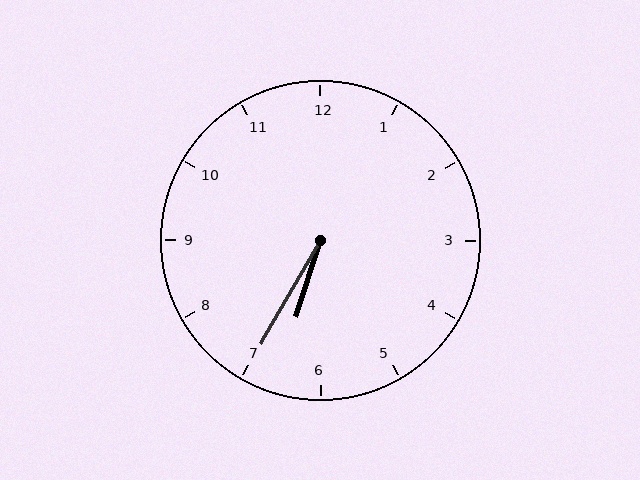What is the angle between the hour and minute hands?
Approximately 12 degrees.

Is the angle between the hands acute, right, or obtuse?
It is acute.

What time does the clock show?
6:35.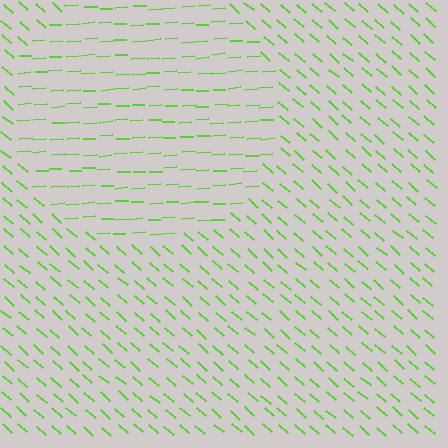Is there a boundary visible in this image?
Yes, there is a texture boundary formed by a change in line orientation.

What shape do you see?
I see a circle.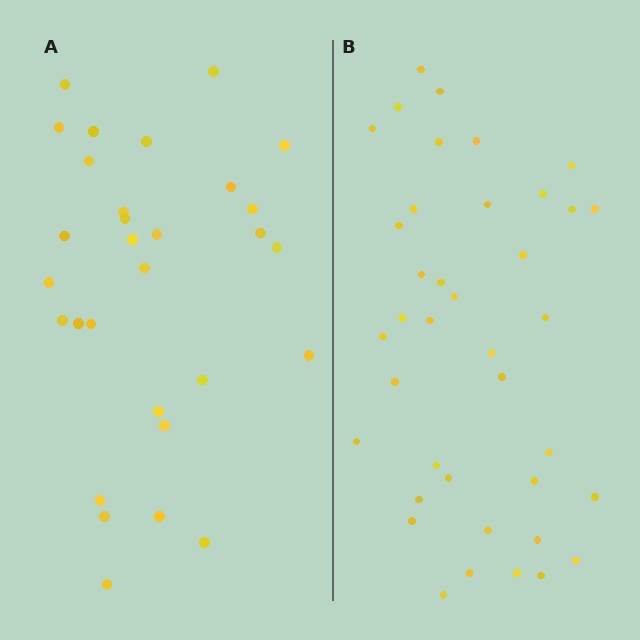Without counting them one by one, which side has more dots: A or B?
Region B (the right region) has more dots.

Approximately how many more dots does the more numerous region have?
Region B has roughly 8 or so more dots than region A.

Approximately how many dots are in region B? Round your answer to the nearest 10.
About 40 dots. (The exact count is 39, which rounds to 40.)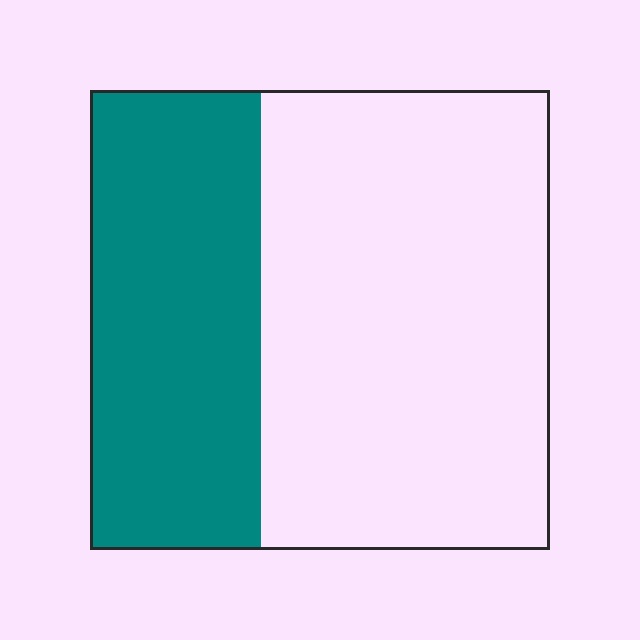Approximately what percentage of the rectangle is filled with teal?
Approximately 35%.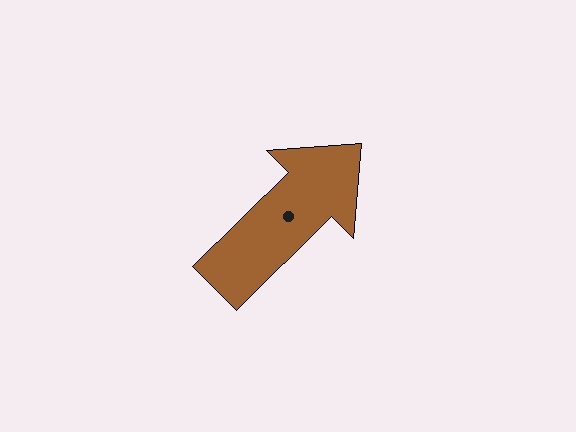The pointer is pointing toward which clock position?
Roughly 2 o'clock.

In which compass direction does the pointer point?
Northeast.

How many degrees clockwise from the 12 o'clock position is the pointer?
Approximately 45 degrees.